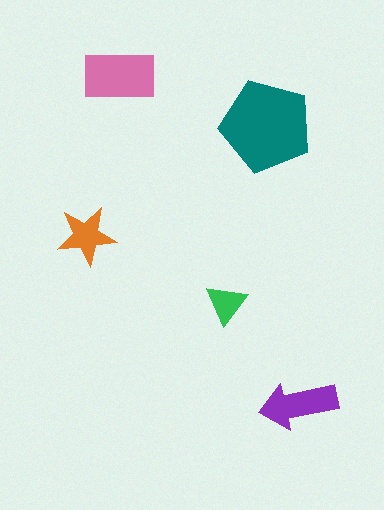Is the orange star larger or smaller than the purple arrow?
Smaller.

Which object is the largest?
The teal pentagon.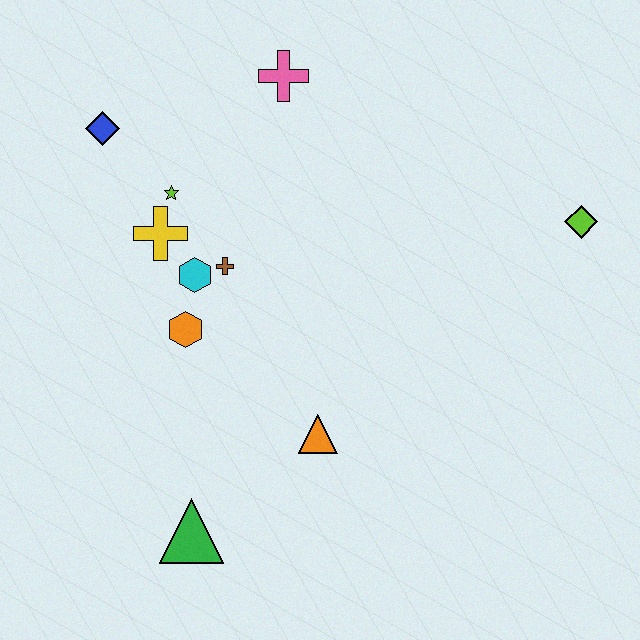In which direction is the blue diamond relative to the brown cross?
The blue diamond is above the brown cross.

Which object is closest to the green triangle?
The orange triangle is closest to the green triangle.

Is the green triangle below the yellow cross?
Yes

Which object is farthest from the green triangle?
The lime diamond is farthest from the green triangle.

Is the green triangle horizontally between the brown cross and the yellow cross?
Yes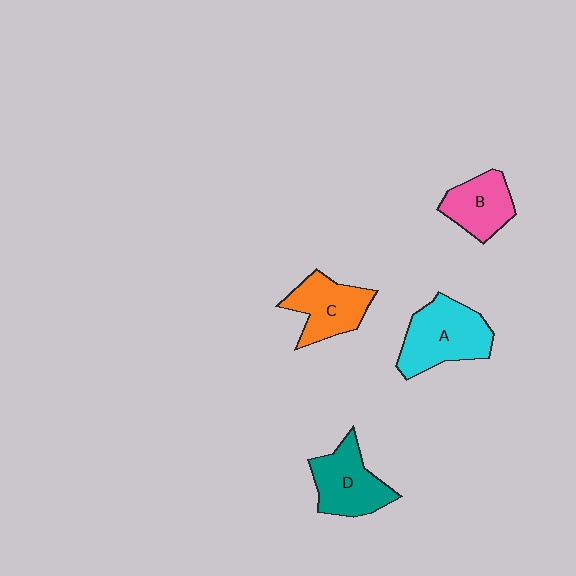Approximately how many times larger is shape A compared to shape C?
Approximately 1.3 times.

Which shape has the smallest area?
Shape B (pink).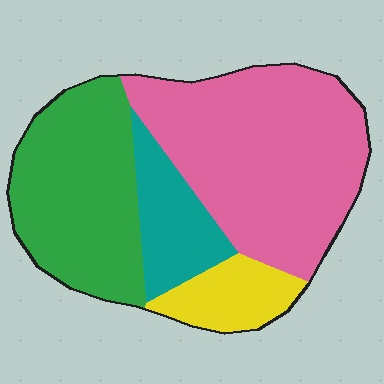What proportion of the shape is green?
Green takes up about one third (1/3) of the shape.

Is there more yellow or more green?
Green.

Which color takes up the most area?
Pink, at roughly 45%.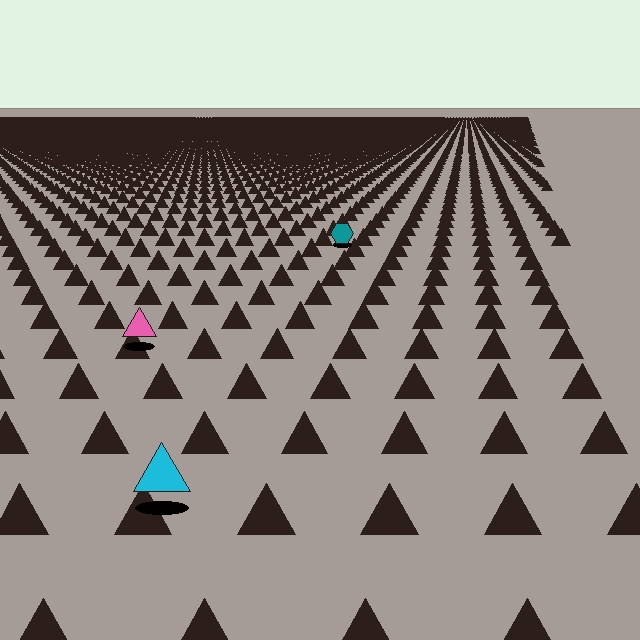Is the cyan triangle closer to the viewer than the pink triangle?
Yes. The cyan triangle is closer — you can tell from the texture gradient: the ground texture is coarser near it.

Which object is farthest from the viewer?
The teal hexagon is farthest from the viewer. It appears smaller and the ground texture around it is denser.